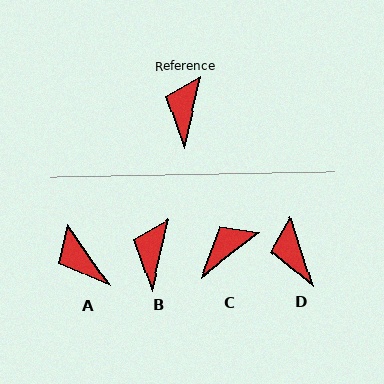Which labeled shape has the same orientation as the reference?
B.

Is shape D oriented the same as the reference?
No, it is off by about 31 degrees.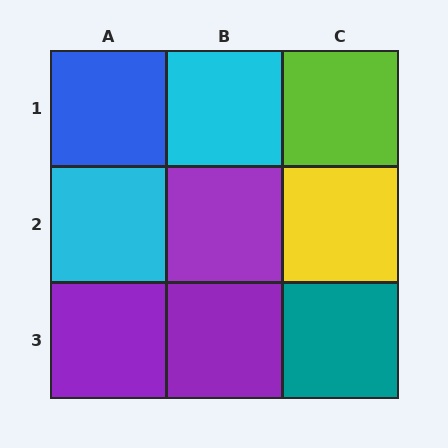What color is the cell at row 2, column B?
Purple.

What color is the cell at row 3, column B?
Purple.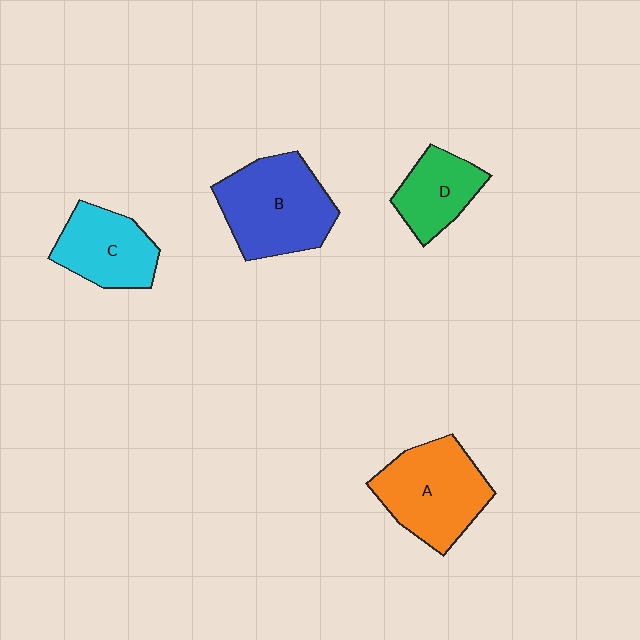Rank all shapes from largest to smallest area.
From largest to smallest: B (blue), A (orange), C (cyan), D (green).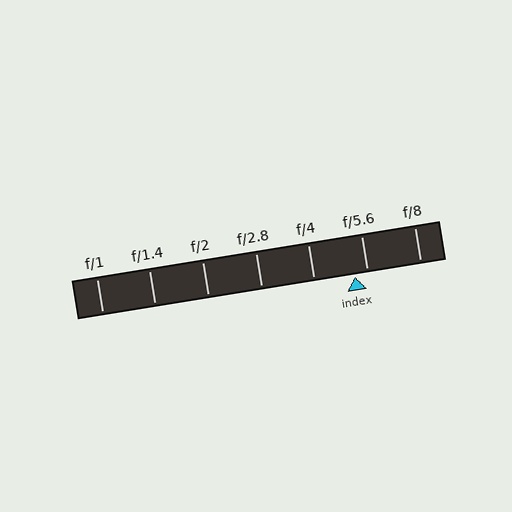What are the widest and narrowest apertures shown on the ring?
The widest aperture shown is f/1 and the narrowest is f/8.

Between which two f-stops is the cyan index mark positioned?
The index mark is between f/4 and f/5.6.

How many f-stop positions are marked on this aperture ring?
There are 7 f-stop positions marked.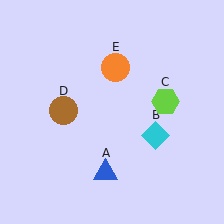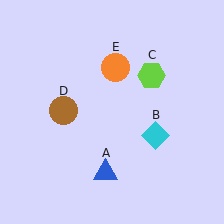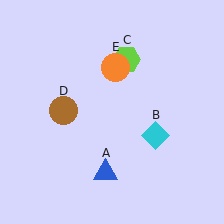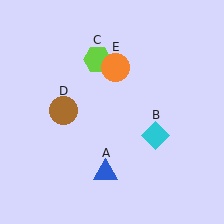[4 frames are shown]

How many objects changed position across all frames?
1 object changed position: lime hexagon (object C).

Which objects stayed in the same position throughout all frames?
Blue triangle (object A) and cyan diamond (object B) and brown circle (object D) and orange circle (object E) remained stationary.